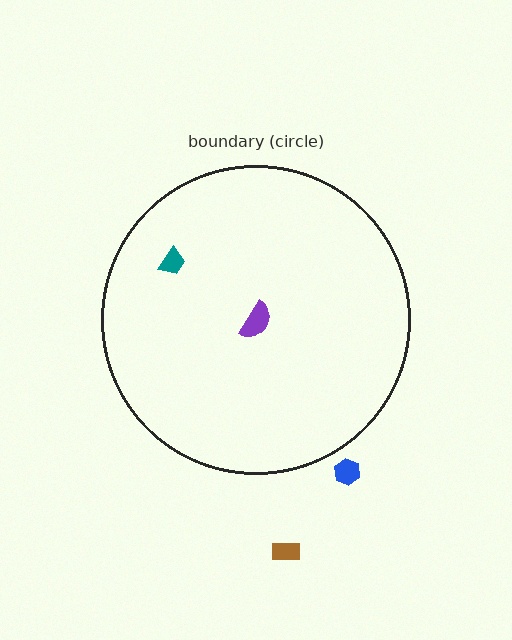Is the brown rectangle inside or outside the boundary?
Outside.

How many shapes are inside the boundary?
2 inside, 2 outside.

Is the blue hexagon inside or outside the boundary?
Outside.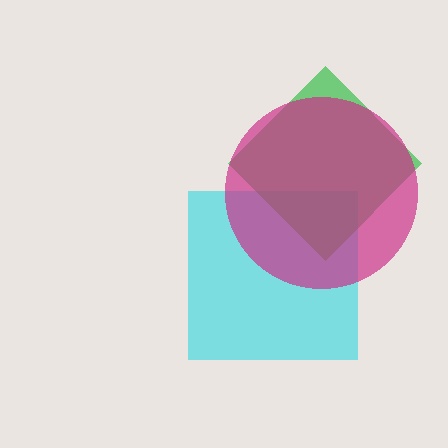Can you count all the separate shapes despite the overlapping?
Yes, there are 3 separate shapes.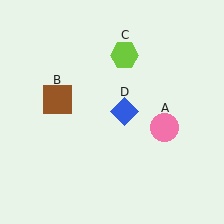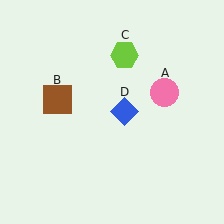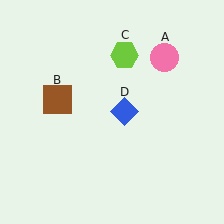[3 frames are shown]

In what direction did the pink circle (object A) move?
The pink circle (object A) moved up.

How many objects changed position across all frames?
1 object changed position: pink circle (object A).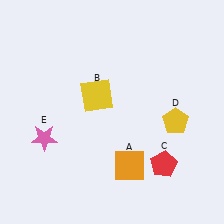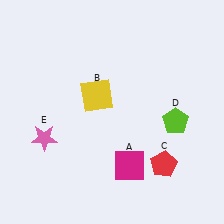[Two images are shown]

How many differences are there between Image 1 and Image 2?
There are 2 differences between the two images.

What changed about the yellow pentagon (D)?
In Image 1, D is yellow. In Image 2, it changed to lime.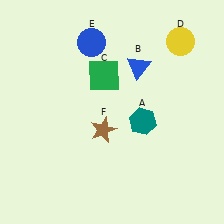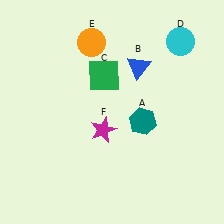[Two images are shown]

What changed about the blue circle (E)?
In Image 1, E is blue. In Image 2, it changed to orange.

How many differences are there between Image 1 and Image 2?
There are 3 differences between the two images.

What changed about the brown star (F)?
In Image 1, F is brown. In Image 2, it changed to magenta.